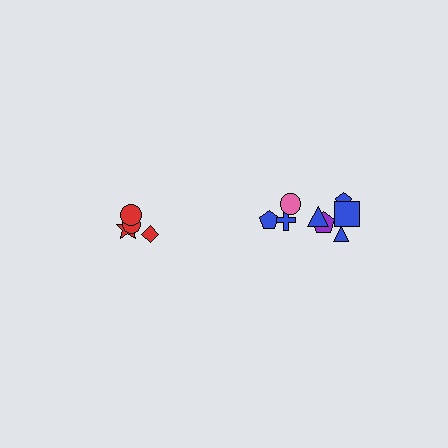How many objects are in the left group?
There are 4 objects.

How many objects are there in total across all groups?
There are 12 objects.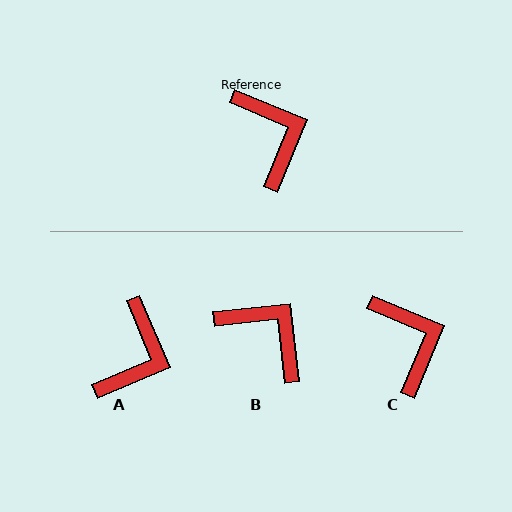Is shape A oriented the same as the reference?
No, it is off by about 45 degrees.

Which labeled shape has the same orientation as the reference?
C.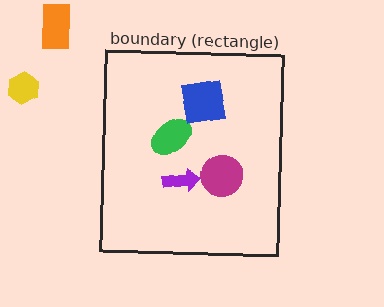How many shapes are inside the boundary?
4 inside, 2 outside.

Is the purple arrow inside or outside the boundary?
Inside.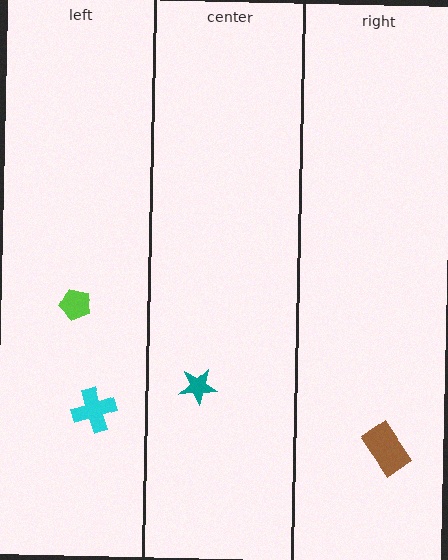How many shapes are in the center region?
1.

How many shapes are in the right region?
1.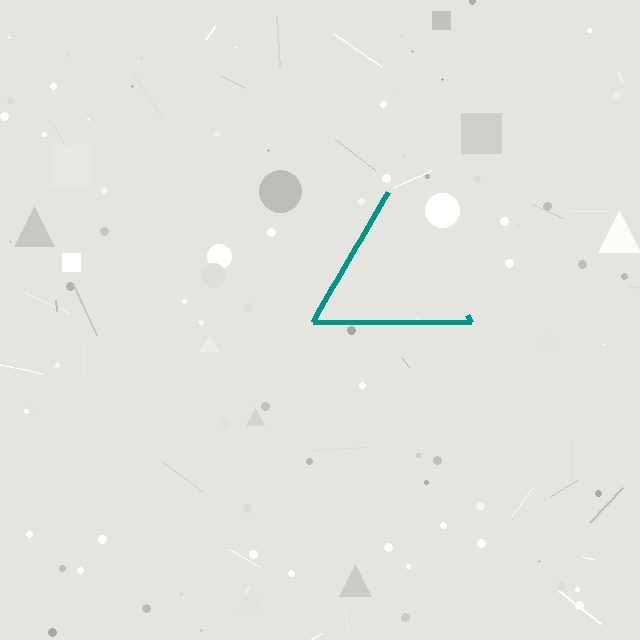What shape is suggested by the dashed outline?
The dashed outline suggests a triangle.